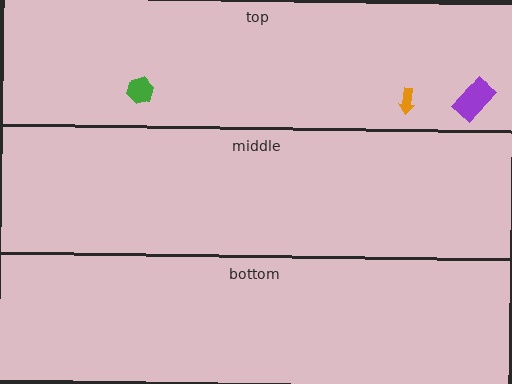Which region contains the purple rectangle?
The top region.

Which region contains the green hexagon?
The top region.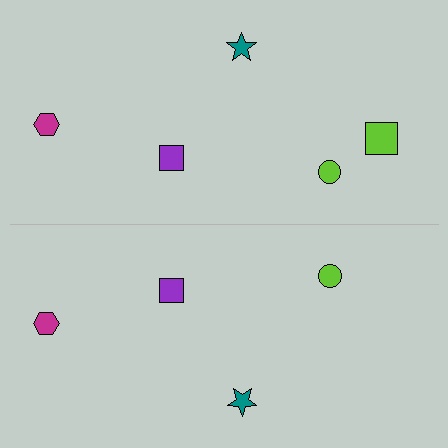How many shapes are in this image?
There are 9 shapes in this image.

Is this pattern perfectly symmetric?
No, the pattern is not perfectly symmetric. A lime square is missing from the bottom side.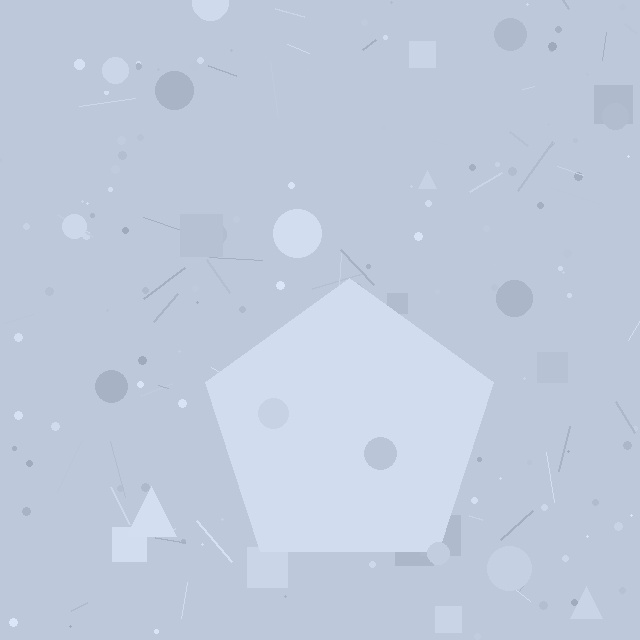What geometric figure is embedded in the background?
A pentagon is embedded in the background.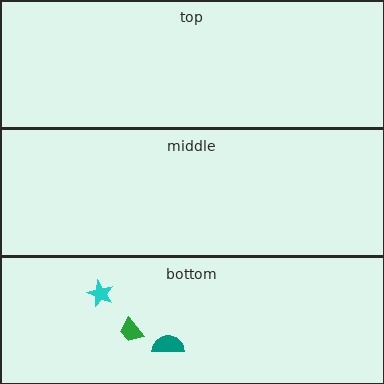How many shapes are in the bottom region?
3.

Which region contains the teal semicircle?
The bottom region.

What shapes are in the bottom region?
The cyan star, the green trapezoid, the teal semicircle.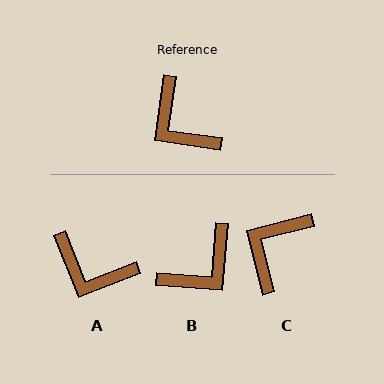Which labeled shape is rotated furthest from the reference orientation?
B, about 93 degrees away.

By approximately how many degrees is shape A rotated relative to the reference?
Approximately 30 degrees counter-clockwise.